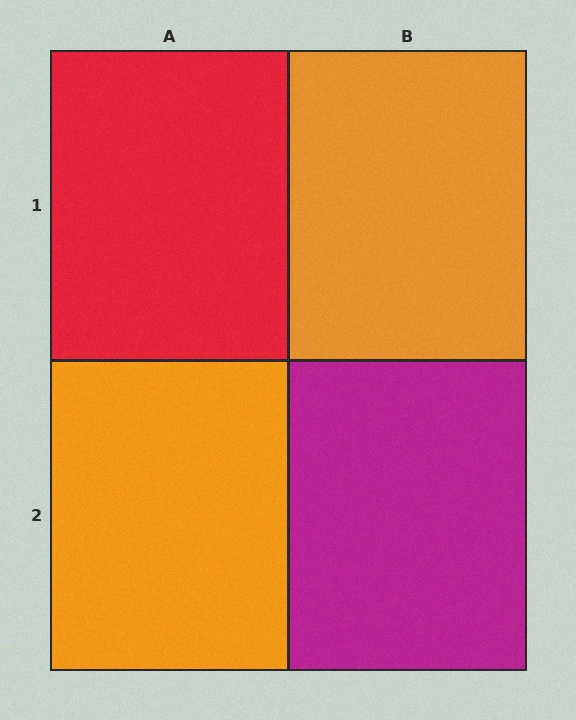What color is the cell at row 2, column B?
Magenta.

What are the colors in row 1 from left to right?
Red, orange.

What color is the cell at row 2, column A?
Orange.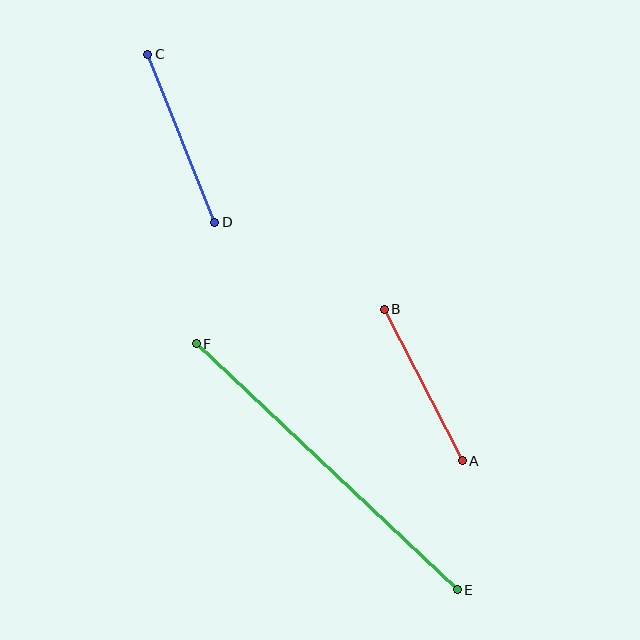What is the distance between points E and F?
The distance is approximately 359 pixels.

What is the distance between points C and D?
The distance is approximately 181 pixels.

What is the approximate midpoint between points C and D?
The midpoint is at approximately (181, 138) pixels.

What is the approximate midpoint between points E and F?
The midpoint is at approximately (327, 467) pixels.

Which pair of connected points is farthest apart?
Points E and F are farthest apart.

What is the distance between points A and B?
The distance is approximately 170 pixels.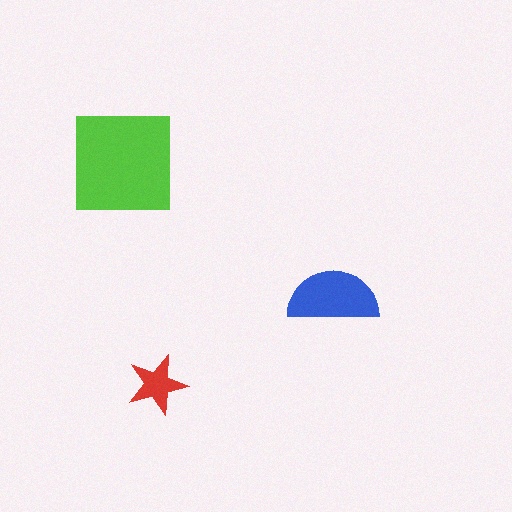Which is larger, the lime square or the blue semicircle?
The lime square.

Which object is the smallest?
The red star.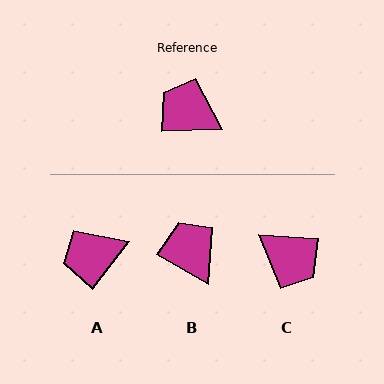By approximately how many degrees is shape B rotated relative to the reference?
Approximately 31 degrees clockwise.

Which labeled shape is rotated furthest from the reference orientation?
C, about 175 degrees away.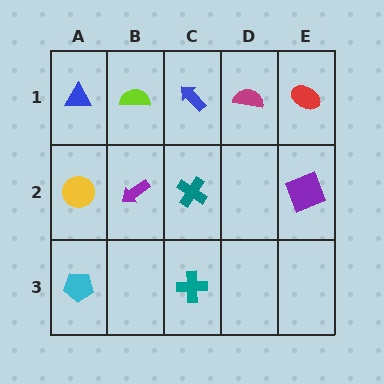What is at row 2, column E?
A purple square.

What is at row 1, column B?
A lime semicircle.